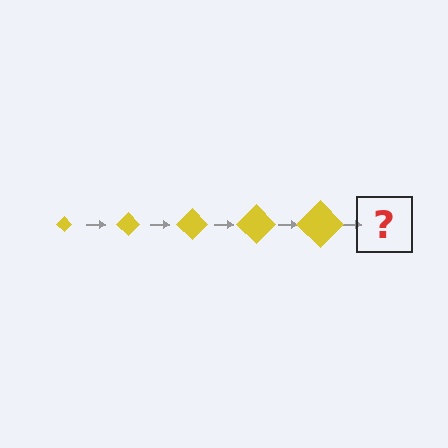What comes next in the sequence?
The next element should be a yellow diamond, larger than the previous one.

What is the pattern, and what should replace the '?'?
The pattern is that the diamond gets progressively larger each step. The '?' should be a yellow diamond, larger than the previous one.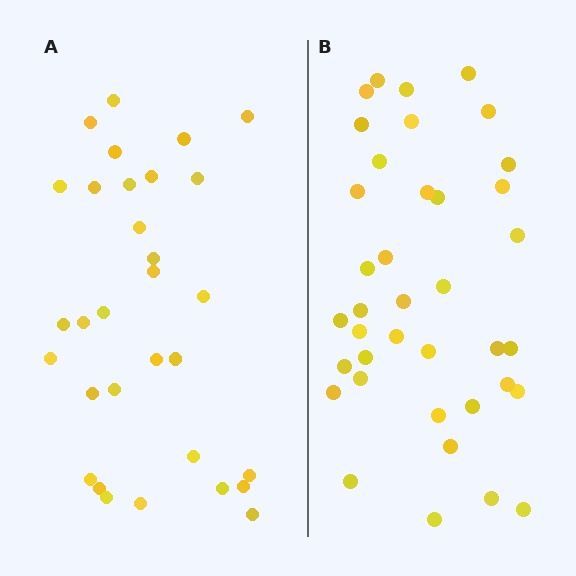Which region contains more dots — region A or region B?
Region B (the right region) has more dots.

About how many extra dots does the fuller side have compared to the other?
Region B has roughly 8 or so more dots than region A.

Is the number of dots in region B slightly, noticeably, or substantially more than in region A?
Region B has only slightly more — the two regions are fairly close. The ratio is roughly 1.2 to 1.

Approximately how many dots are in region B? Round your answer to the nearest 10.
About 40 dots. (The exact count is 38, which rounds to 40.)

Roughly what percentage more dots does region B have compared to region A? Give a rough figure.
About 25% more.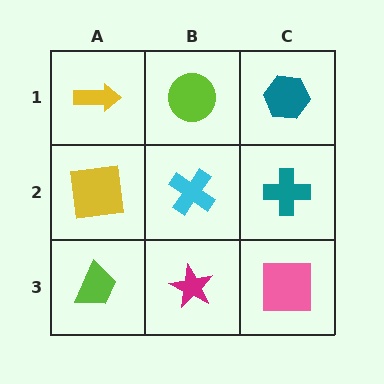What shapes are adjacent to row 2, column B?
A lime circle (row 1, column B), a magenta star (row 3, column B), a yellow square (row 2, column A), a teal cross (row 2, column C).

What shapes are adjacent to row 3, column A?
A yellow square (row 2, column A), a magenta star (row 3, column B).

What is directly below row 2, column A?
A lime trapezoid.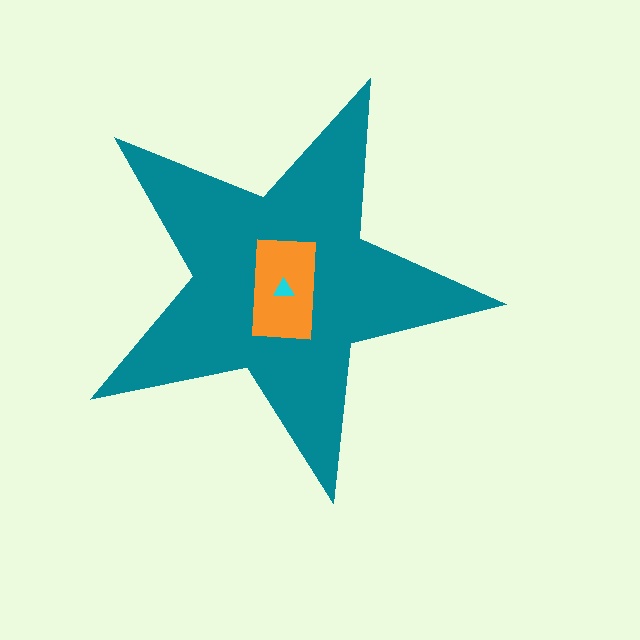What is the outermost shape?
The teal star.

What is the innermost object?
The cyan triangle.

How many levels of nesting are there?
3.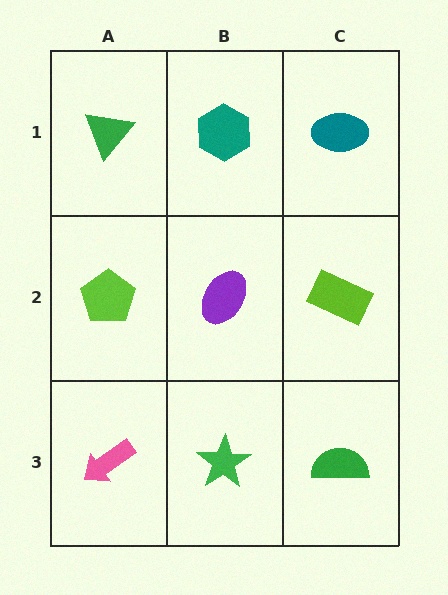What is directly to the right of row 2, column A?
A purple ellipse.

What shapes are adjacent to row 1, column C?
A lime rectangle (row 2, column C), a teal hexagon (row 1, column B).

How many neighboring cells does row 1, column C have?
2.